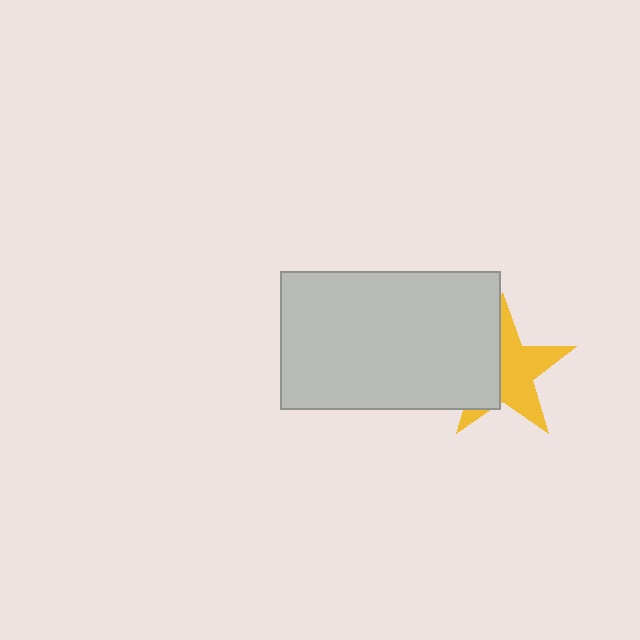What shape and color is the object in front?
The object in front is a light gray rectangle.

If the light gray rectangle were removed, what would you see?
You would see the complete yellow star.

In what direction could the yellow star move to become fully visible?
The yellow star could move right. That would shift it out from behind the light gray rectangle entirely.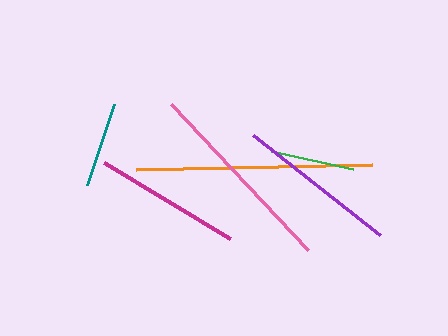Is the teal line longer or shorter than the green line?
The teal line is longer than the green line.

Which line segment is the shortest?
The green line is the shortest at approximately 84 pixels.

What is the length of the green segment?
The green segment is approximately 84 pixels long.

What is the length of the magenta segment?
The magenta segment is approximately 148 pixels long.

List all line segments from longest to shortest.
From longest to shortest: orange, pink, purple, magenta, teal, green.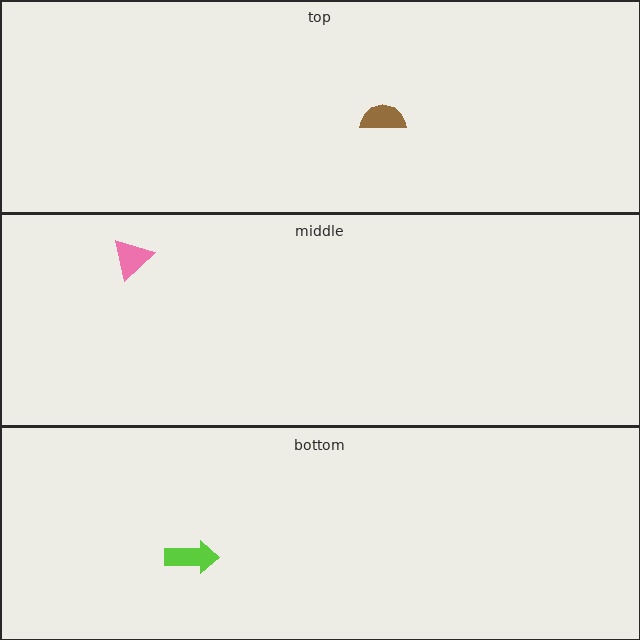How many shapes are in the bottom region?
1.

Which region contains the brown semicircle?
The top region.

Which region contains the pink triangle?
The middle region.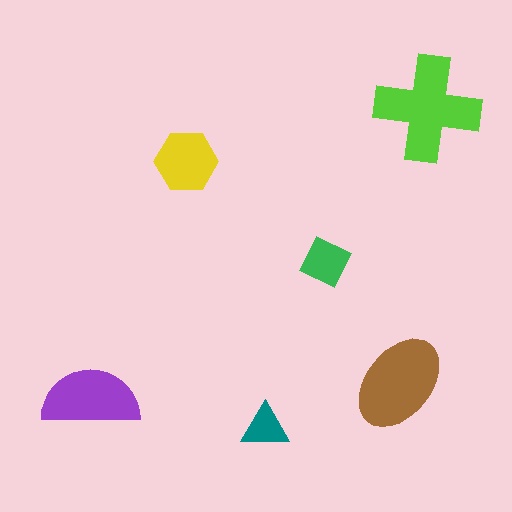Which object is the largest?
The lime cross.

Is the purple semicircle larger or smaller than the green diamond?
Larger.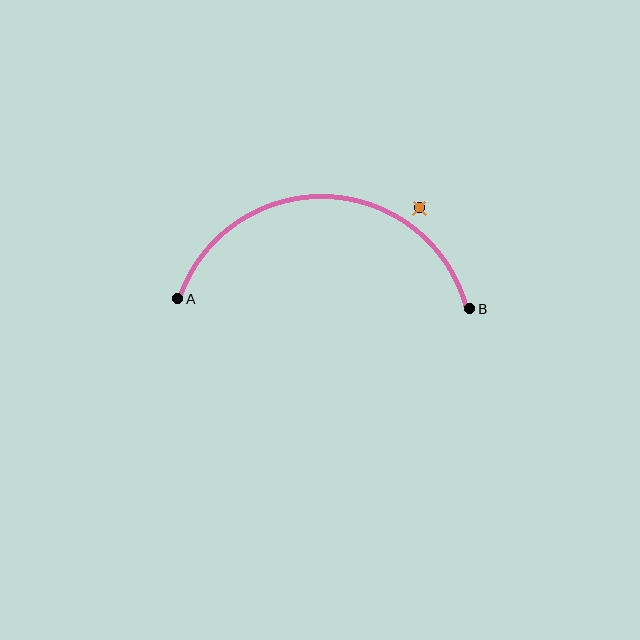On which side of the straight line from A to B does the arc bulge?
The arc bulges above the straight line connecting A and B.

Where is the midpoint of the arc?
The arc midpoint is the point on the curve farthest from the straight line joining A and B. It sits above that line.